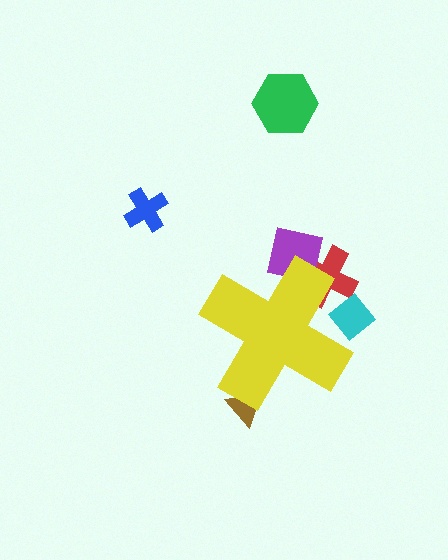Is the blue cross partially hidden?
No, the blue cross is fully visible.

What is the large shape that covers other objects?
A yellow cross.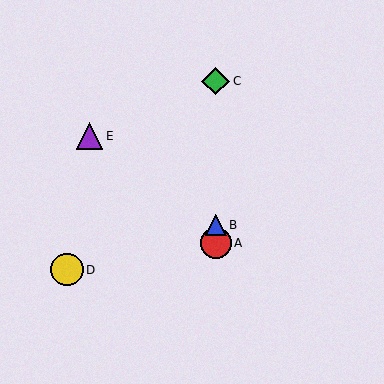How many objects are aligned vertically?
3 objects (A, B, C) are aligned vertically.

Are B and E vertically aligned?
No, B is at x≈216 and E is at x≈90.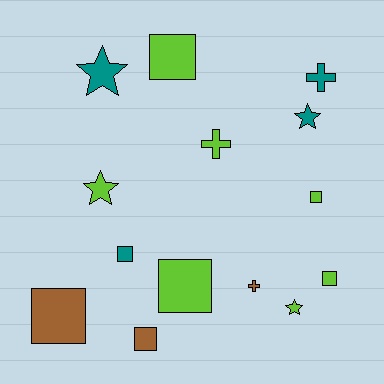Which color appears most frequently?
Lime, with 7 objects.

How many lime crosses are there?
There is 1 lime cross.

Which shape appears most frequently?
Square, with 7 objects.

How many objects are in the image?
There are 14 objects.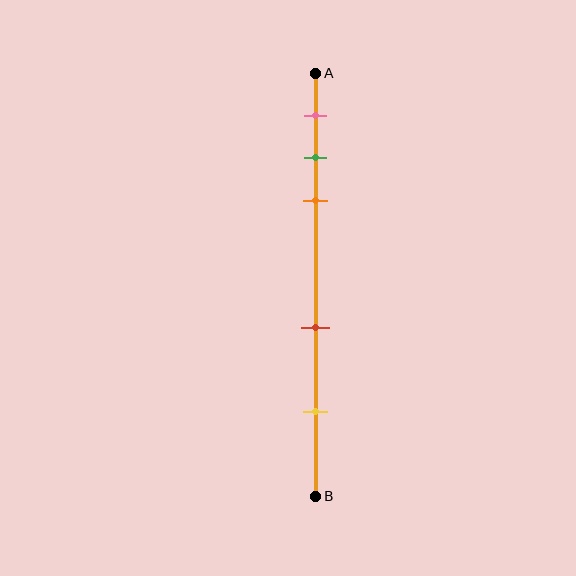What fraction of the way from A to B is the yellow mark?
The yellow mark is approximately 80% (0.8) of the way from A to B.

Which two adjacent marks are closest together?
The green and orange marks are the closest adjacent pair.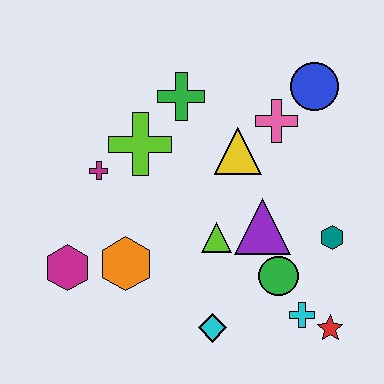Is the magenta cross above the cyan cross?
Yes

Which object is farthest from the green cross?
The red star is farthest from the green cross.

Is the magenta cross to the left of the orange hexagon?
Yes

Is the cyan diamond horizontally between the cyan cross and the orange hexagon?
Yes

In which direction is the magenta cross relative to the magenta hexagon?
The magenta cross is above the magenta hexagon.